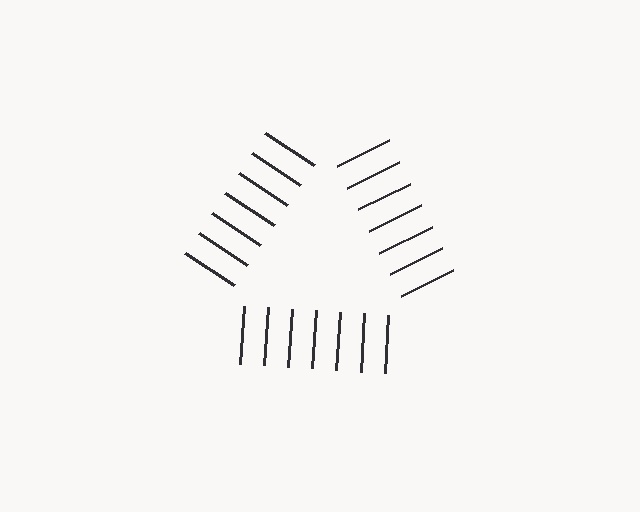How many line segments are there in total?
21 — 7 along each of the 3 edges.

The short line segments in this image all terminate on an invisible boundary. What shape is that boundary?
An illusory triangle — the line segments terminate on its edges but no continuous stroke is drawn.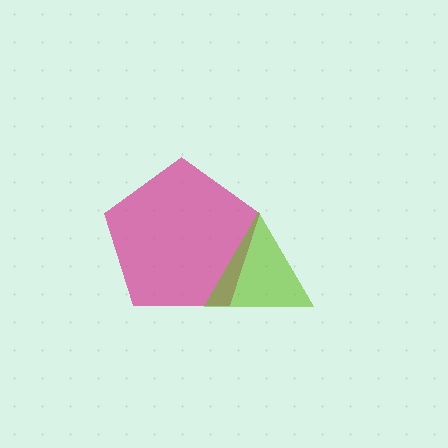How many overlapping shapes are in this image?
There are 2 overlapping shapes in the image.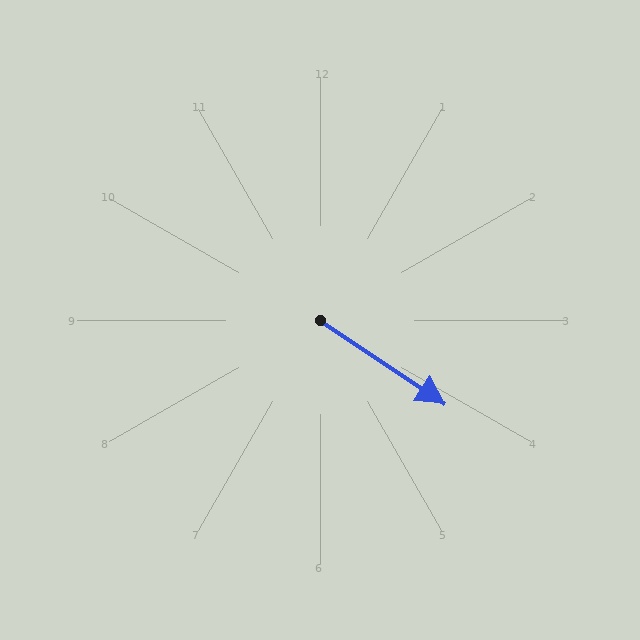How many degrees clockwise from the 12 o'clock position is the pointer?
Approximately 124 degrees.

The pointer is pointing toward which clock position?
Roughly 4 o'clock.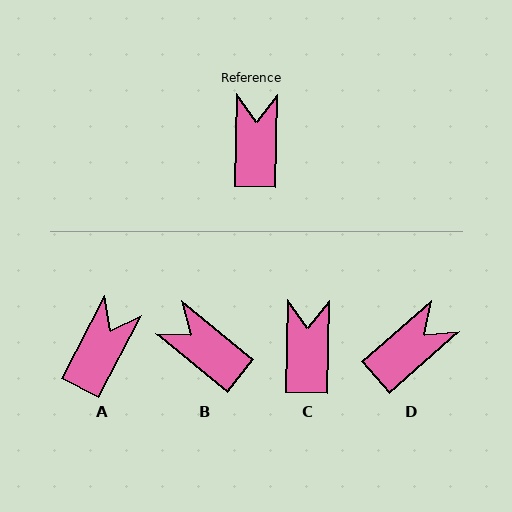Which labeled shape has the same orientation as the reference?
C.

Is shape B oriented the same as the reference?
No, it is off by about 52 degrees.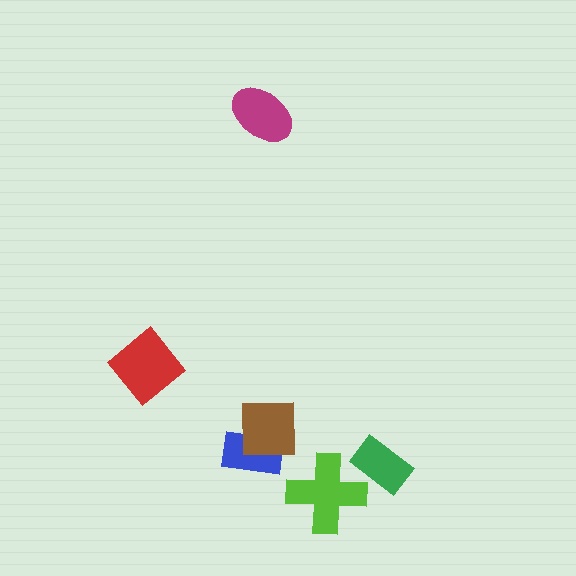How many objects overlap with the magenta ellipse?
0 objects overlap with the magenta ellipse.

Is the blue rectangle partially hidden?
Yes, it is partially covered by another shape.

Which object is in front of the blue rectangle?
The brown square is in front of the blue rectangle.